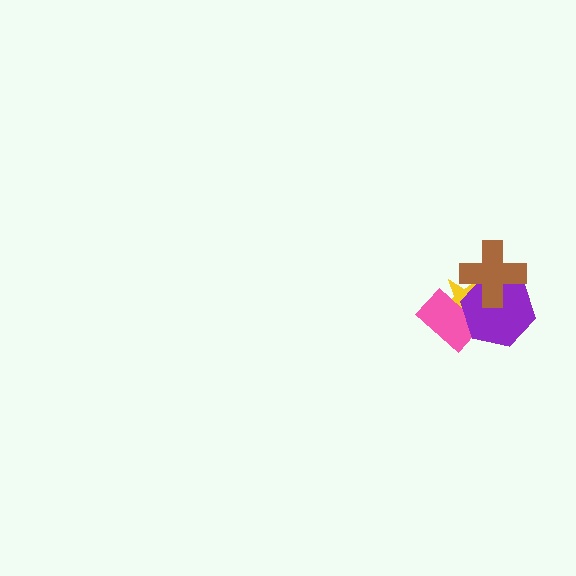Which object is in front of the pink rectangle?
The purple hexagon is in front of the pink rectangle.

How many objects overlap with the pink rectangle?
2 objects overlap with the pink rectangle.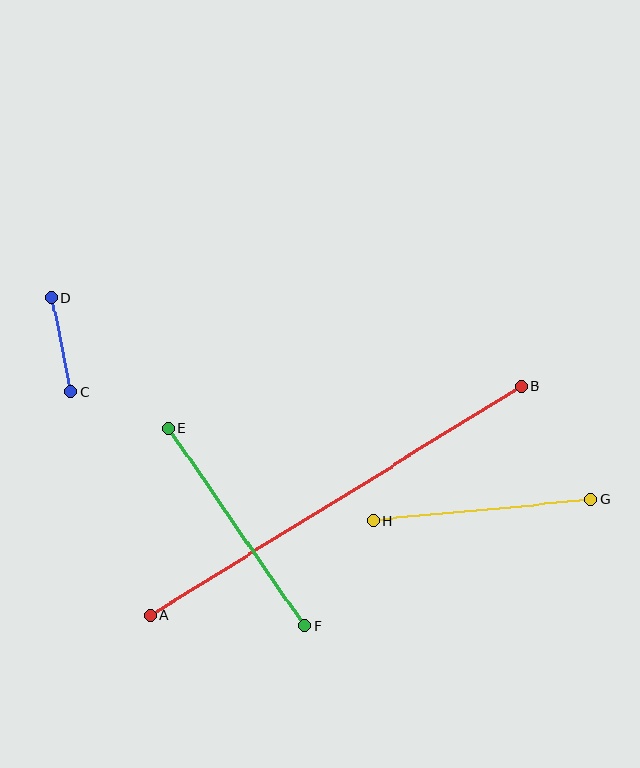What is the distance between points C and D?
The distance is approximately 96 pixels.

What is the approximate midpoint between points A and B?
The midpoint is at approximately (335, 501) pixels.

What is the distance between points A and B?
The distance is approximately 437 pixels.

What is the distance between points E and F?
The distance is approximately 240 pixels.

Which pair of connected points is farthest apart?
Points A and B are farthest apart.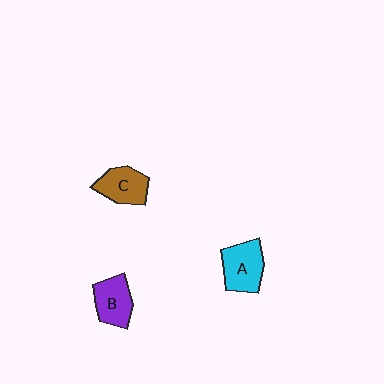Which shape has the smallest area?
Shape C (brown).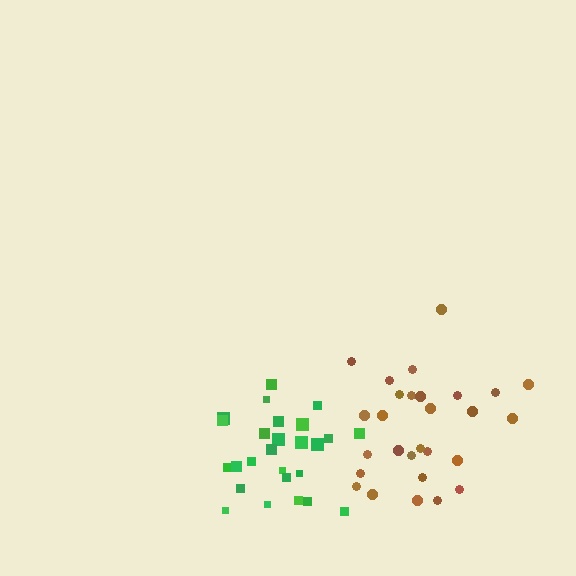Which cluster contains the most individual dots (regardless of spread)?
Brown (28).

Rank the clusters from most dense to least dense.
green, brown.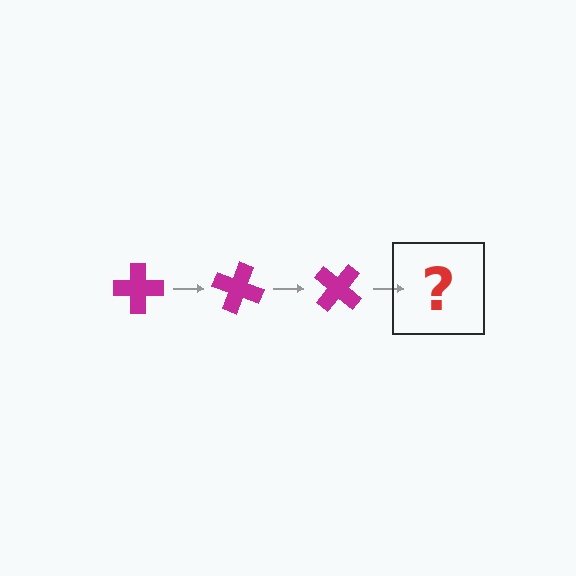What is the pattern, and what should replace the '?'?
The pattern is that the cross rotates 20 degrees each step. The '?' should be a magenta cross rotated 60 degrees.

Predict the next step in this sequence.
The next step is a magenta cross rotated 60 degrees.